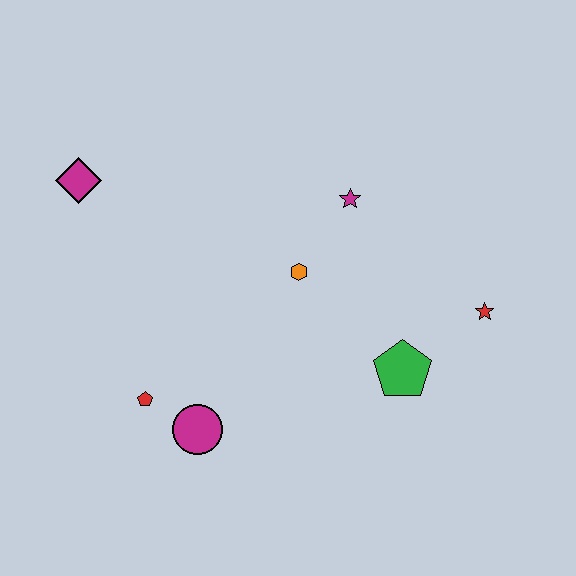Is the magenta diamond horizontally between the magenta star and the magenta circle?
No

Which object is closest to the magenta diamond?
The red pentagon is closest to the magenta diamond.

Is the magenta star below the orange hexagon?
No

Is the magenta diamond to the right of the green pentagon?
No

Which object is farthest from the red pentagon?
The red star is farthest from the red pentagon.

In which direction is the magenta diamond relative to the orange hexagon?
The magenta diamond is to the left of the orange hexagon.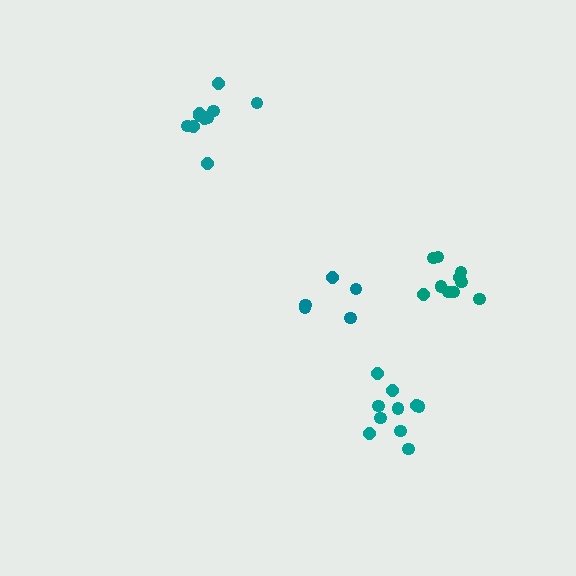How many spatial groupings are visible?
There are 4 spatial groupings.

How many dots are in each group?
Group 1: 10 dots, Group 2: 5 dots, Group 3: 10 dots, Group 4: 10 dots (35 total).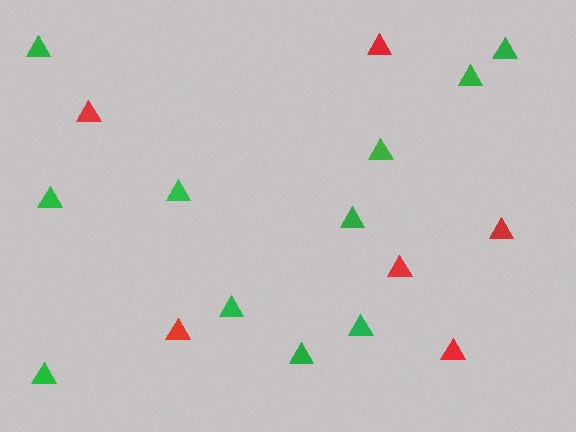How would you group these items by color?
There are 2 groups: one group of green triangles (11) and one group of red triangles (6).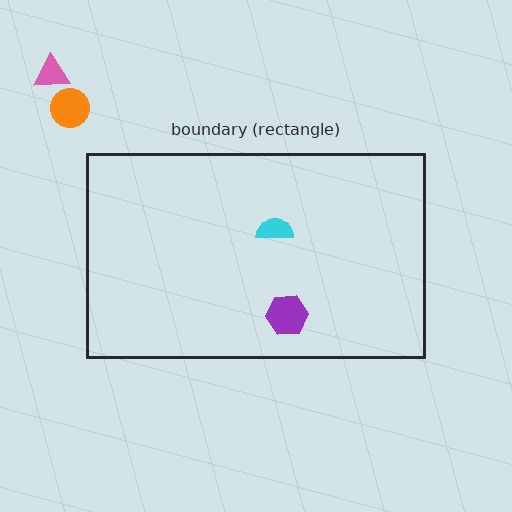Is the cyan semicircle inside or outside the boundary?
Inside.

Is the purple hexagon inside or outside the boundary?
Inside.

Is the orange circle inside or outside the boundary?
Outside.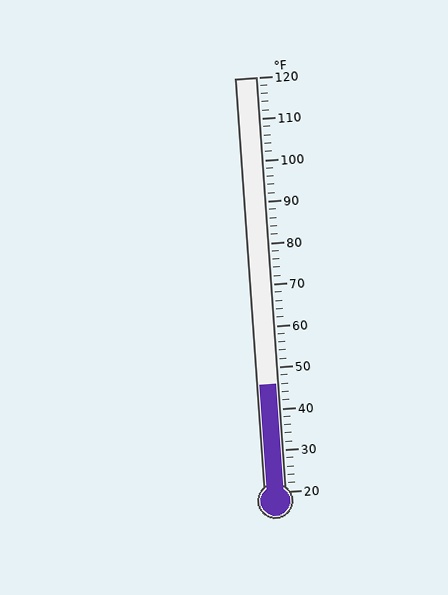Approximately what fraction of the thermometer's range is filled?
The thermometer is filled to approximately 25% of its range.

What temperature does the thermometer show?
The thermometer shows approximately 46°F.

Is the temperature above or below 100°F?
The temperature is below 100°F.